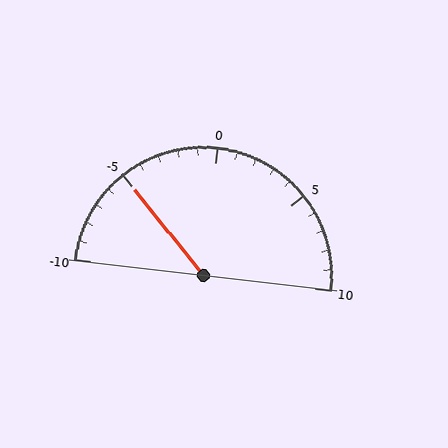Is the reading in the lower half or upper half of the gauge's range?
The reading is in the lower half of the range (-10 to 10).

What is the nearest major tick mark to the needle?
The nearest major tick mark is -5.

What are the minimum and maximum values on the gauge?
The gauge ranges from -10 to 10.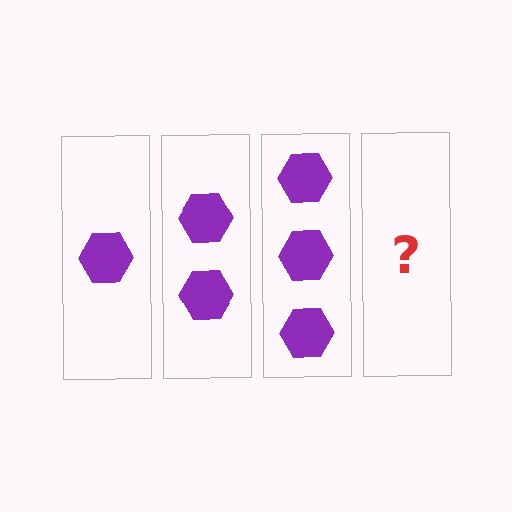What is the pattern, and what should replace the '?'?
The pattern is that each step adds one more hexagon. The '?' should be 4 hexagons.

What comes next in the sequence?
The next element should be 4 hexagons.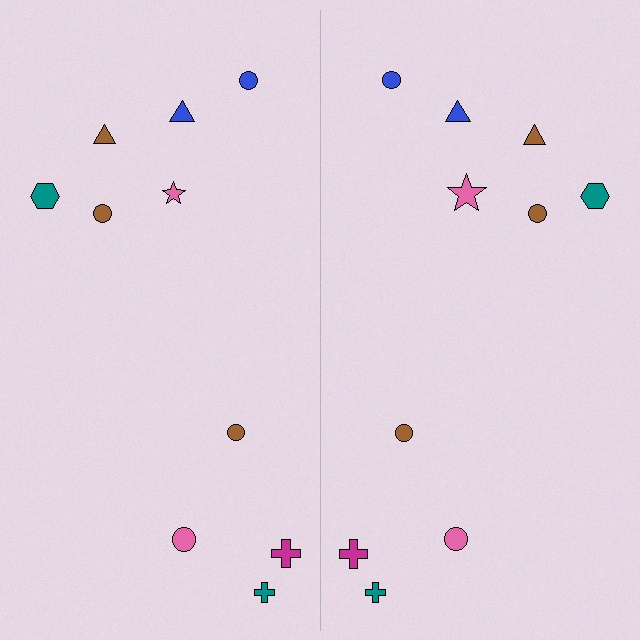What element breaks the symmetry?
The pink star on the right side has a different size than its mirror counterpart.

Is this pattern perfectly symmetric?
No, the pattern is not perfectly symmetric. The pink star on the right side has a different size than its mirror counterpart.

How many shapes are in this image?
There are 20 shapes in this image.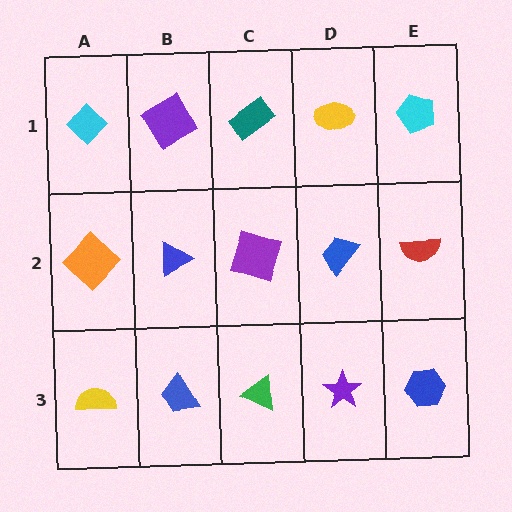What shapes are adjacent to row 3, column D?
A blue trapezoid (row 2, column D), a green triangle (row 3, column C), a blue hexagon (row 3, column E).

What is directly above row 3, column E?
A red semicircle.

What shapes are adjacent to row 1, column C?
A purple square (row 2, column C), a purple diamond (row 1, column B), a yellow ellipse (row 1, column D).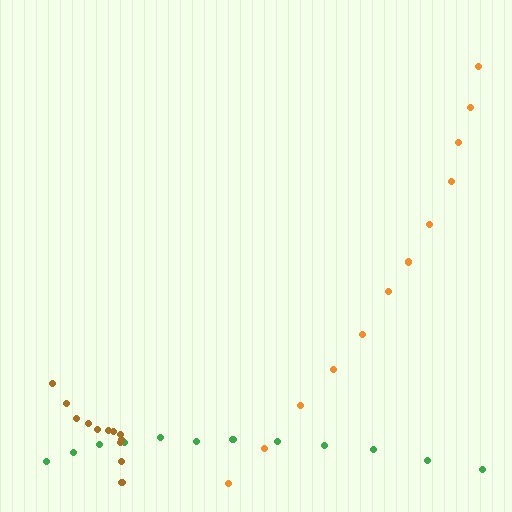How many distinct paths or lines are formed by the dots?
There are 3 distinct paths.